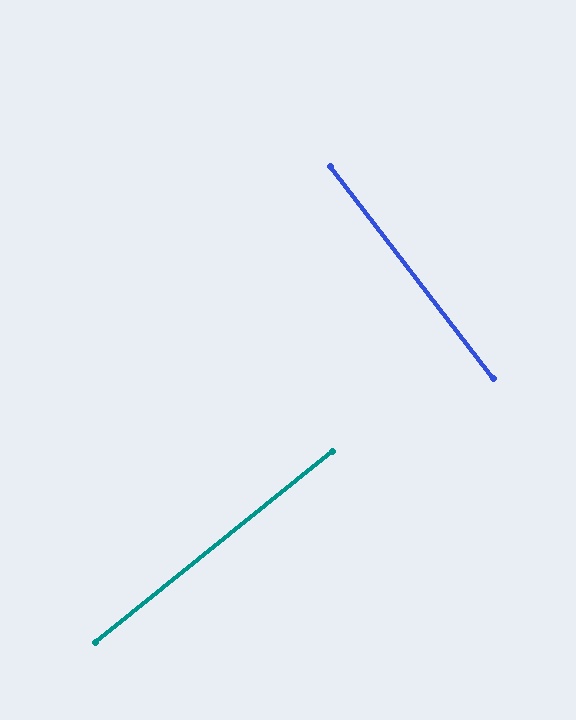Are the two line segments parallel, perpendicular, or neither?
Perpendicular — they meet at approximately 89°.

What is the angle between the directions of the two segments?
Approximately 89 degrees.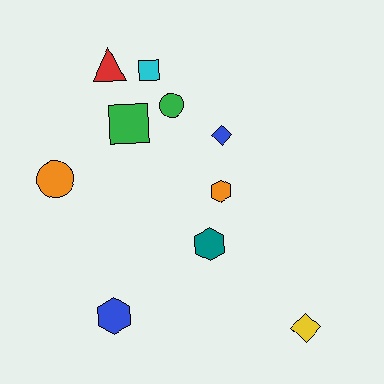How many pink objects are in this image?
There are no pink objects.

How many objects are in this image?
There are 10 objects.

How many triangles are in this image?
There is 1 triangle.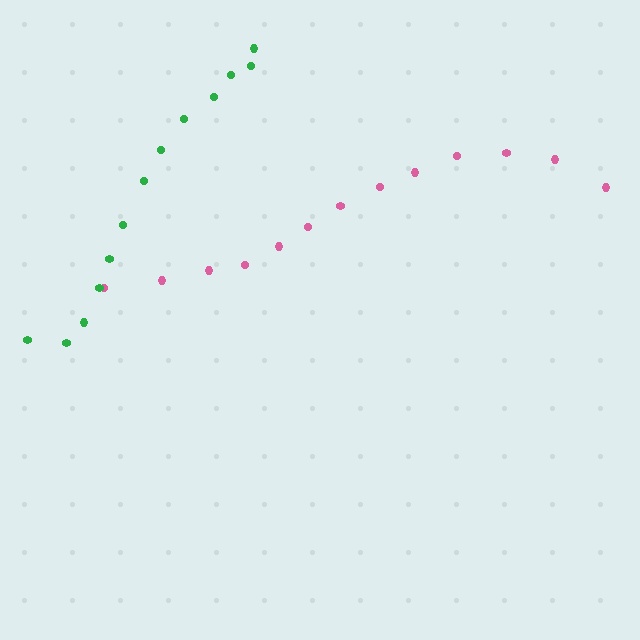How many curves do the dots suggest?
There are 2 distinct paths.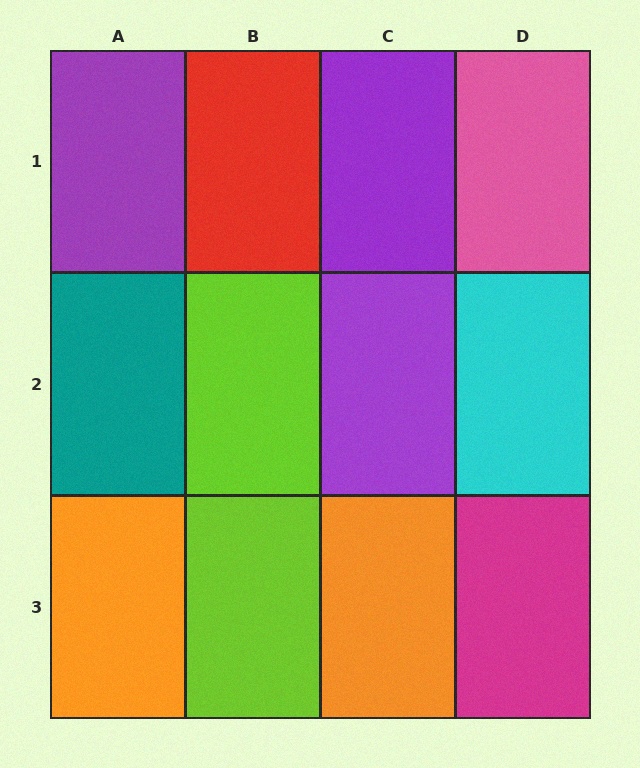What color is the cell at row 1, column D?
Pink.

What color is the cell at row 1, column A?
Purple.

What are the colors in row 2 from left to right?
Teal, lime, purple, cyan.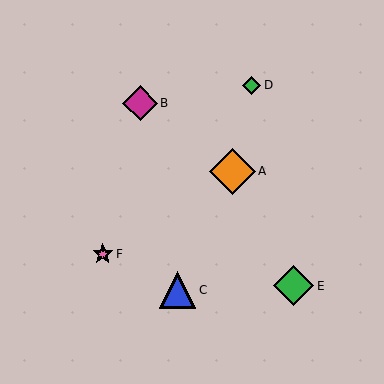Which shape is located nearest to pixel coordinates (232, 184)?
The orange diamond (labeled A) at (232, 171) is nearest to that location.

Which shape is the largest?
The orange diamond (labeled A) is the largest.